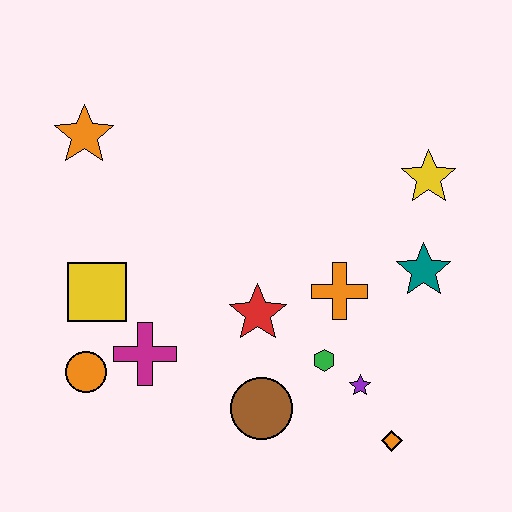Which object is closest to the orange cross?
The green hexagon is closest to the orange cross.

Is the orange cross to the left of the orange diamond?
Yes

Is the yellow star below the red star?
No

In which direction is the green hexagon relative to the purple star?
The green hexagon is to the left of the purple star.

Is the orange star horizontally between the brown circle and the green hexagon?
No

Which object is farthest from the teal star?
The orange star is farthest from the teal star.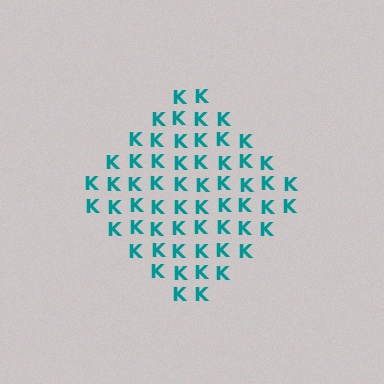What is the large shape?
The large shape is a diamond.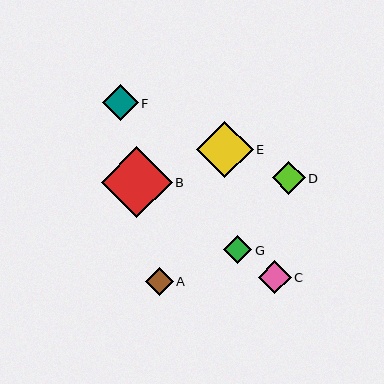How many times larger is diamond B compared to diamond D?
Diamond B is approximately 2.2 times the size of diamond D.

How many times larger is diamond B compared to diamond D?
Diamond B is approximately 2.2 times the size of diamond D.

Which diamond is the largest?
Diamond B is the largest with a size of approximately 71 pixels.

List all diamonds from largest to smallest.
From largest to smallest: B, E, F, C, D, G, A.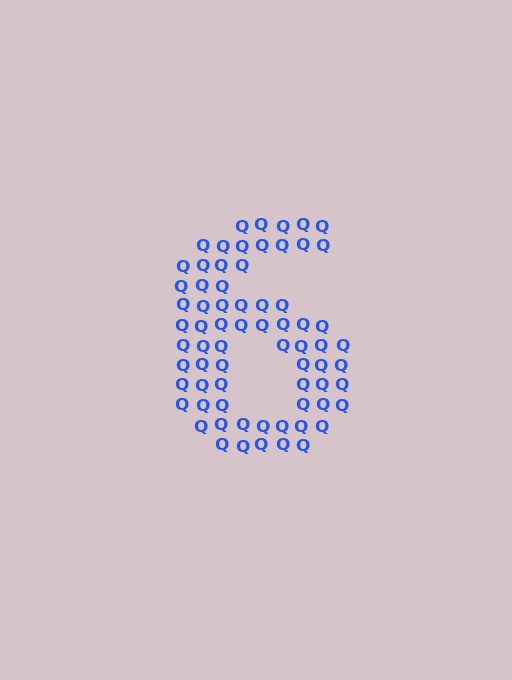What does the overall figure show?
The overall figure shows the digit 6.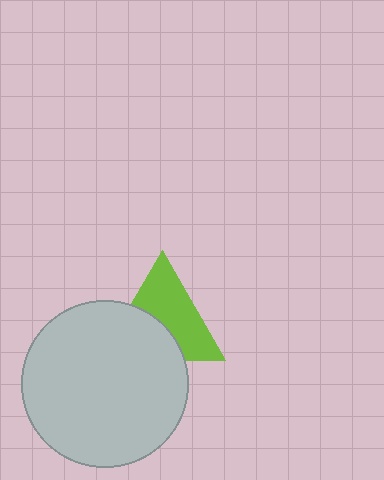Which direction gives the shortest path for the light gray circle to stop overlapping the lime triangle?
Moving down gives the shortest separation.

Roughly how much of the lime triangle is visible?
About half of it is visible (roughly 57%).